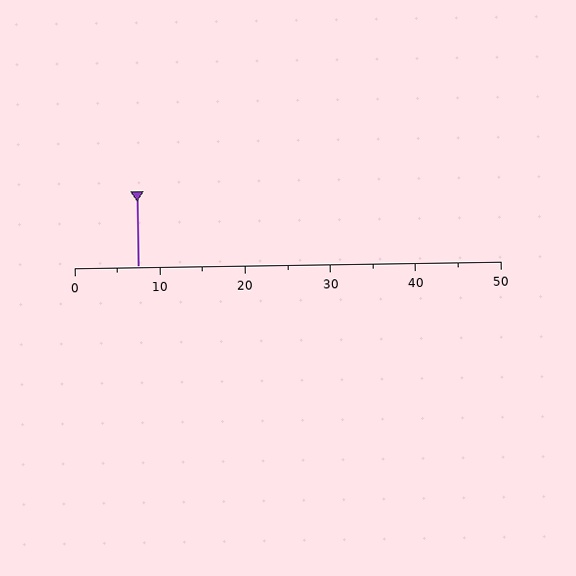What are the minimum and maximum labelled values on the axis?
The axis runs from 0 to 50.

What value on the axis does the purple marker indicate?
The marker indicates approximately 7.5.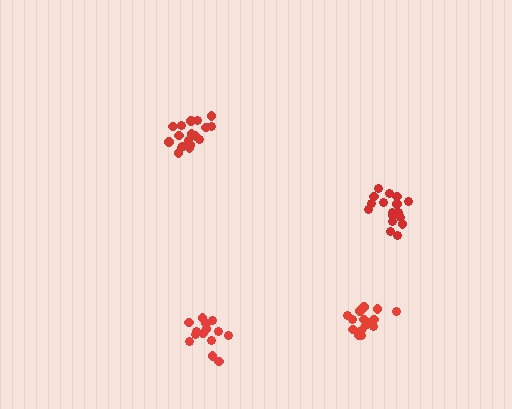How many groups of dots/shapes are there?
There are 4 groups.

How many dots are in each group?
Group 1: 17 dots, Group 2: 14 dots, Group 3: 19 dots, Group 4: 17 dots (67 total).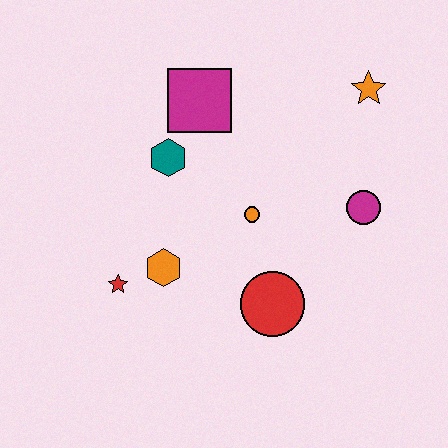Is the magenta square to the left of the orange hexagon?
No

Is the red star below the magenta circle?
Yes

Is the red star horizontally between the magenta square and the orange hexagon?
No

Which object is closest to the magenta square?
The teal hexagon is closest to the magenta square.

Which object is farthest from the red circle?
The orange star is farthest from the red circle.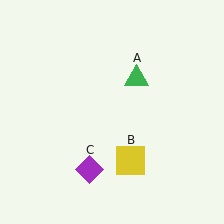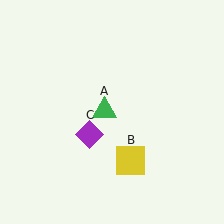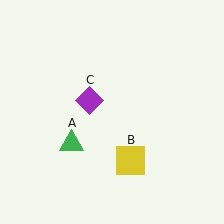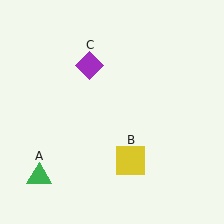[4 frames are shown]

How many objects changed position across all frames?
2 objects changed position: green triangle (object A), purple diamond (object C).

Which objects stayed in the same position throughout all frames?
Yellow square (object B) remained stationary.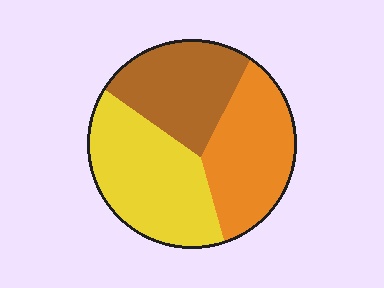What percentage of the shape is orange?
Orange covers around 30% of the shape.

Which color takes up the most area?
Yellow, at roughly 40%.